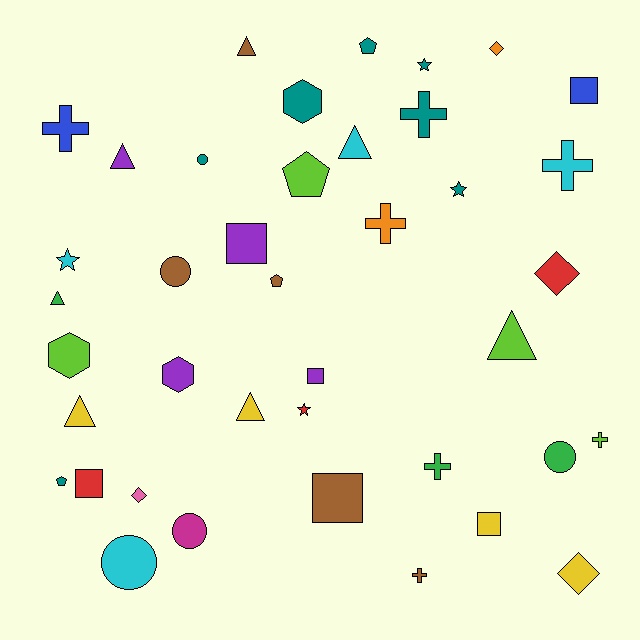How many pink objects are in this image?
There is 1 pink object.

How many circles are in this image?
There are 5 circles.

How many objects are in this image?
There are 40 objects.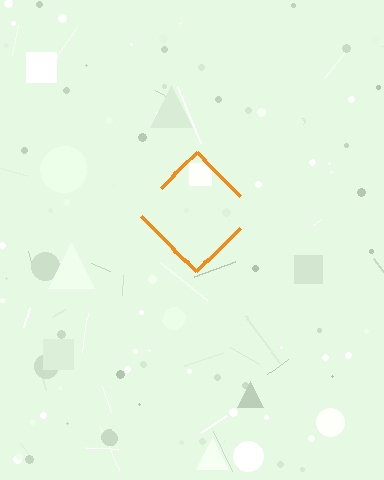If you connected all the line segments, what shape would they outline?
They would outline a diamond.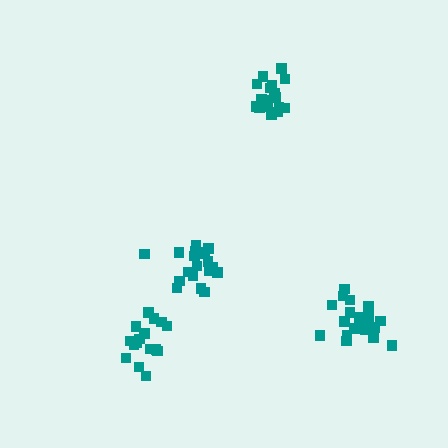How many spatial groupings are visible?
There are 4 spatial groupings.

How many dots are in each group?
Group 1: 19 dots, Group 2: 20 dots, Group 3: 20 dots, Group 4: 16 dots (75 total).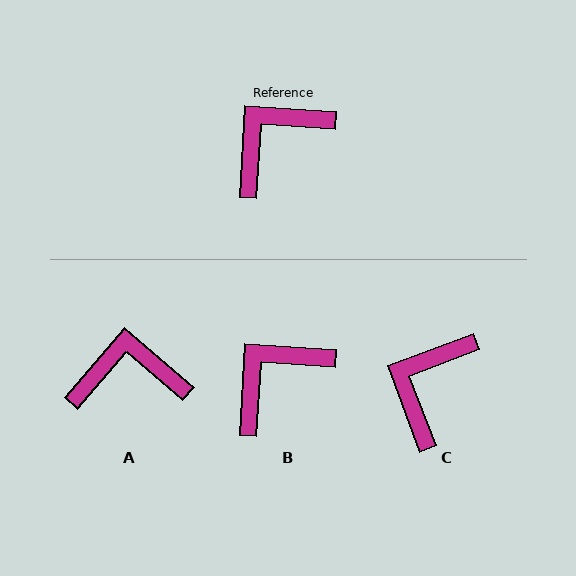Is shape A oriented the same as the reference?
No, it is off by about 37 degrees.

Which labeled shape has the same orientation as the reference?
B.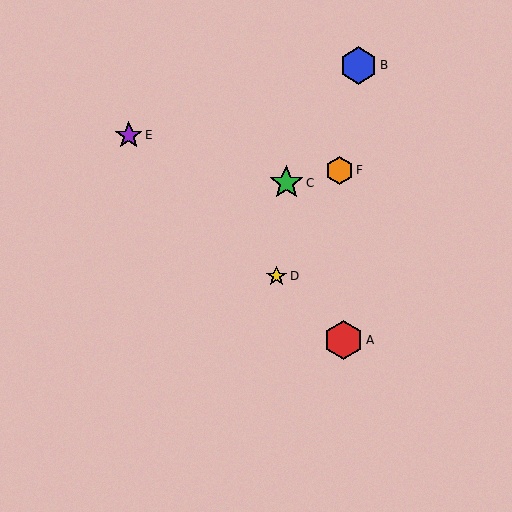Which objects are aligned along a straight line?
Objects A, D, E are aligned along a straight line.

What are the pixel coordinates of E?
Object E is at (129, 135).